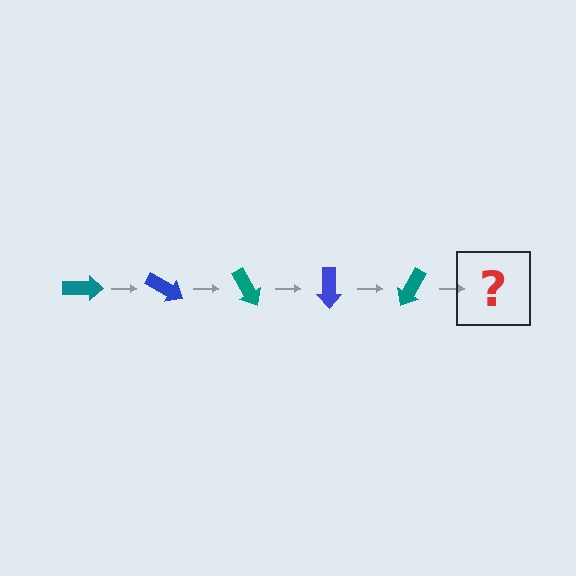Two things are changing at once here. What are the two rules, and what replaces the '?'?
The two rules are that it rotates 30 degrees each step and the color cycles through teal and blue. The '?' should be a blue arrow, rotated 150 degrees from the start.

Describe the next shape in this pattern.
It should be a blue arrow, rotated 150 degrees from the start.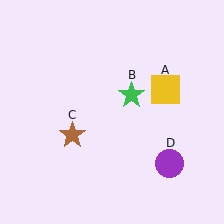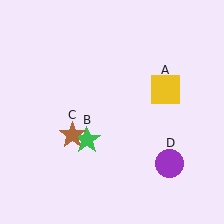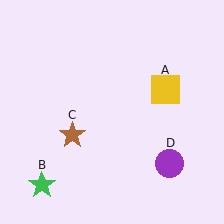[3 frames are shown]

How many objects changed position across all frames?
1 object changed position: green star (object B).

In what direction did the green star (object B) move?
The green star (object B) moved down and to the left.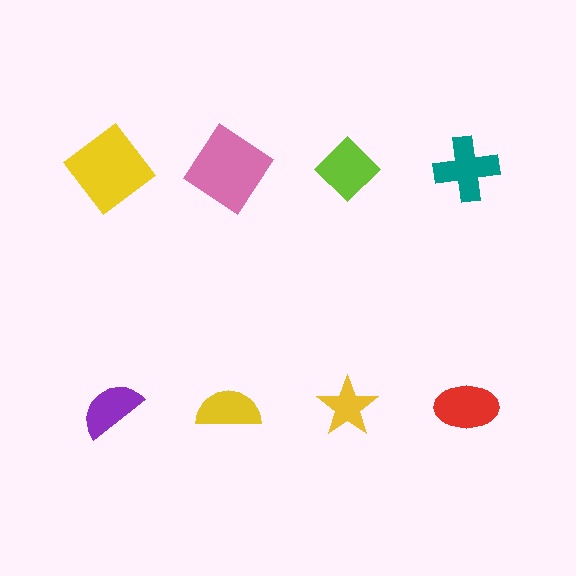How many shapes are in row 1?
4 shapes.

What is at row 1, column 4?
A teal cross.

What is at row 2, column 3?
A yellow star.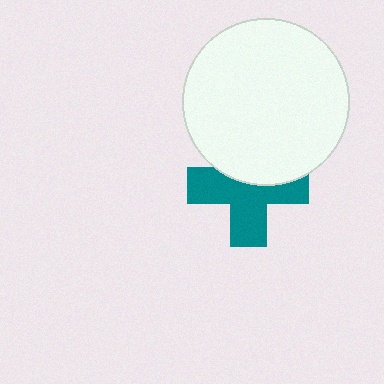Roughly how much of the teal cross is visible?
About half of it is visible (roughly 62%).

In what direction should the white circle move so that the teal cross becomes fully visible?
The white circle should move up. That is the shortest direction to clear the overlap and leave the teal cross fully visible.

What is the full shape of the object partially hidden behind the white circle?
The partially hidden object is a teal cross.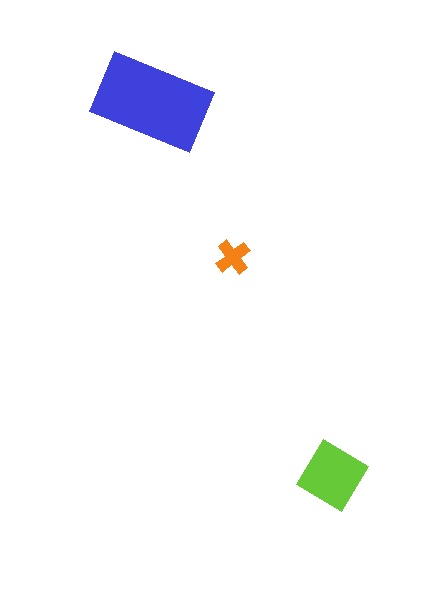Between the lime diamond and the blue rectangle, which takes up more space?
The blue rectangle.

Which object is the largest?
The blue rectangle.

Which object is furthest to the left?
The blue rectangle is leftmost.